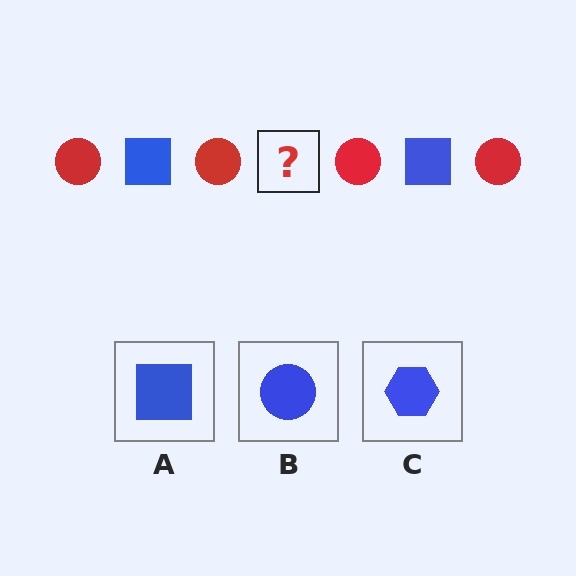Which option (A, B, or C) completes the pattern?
A.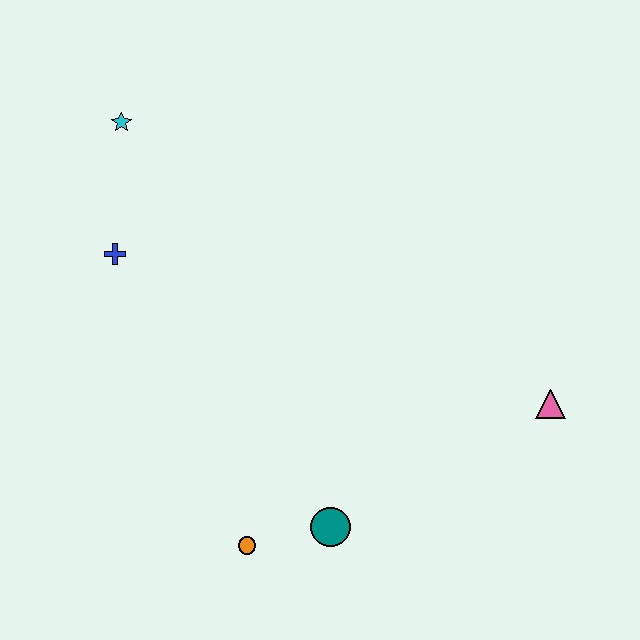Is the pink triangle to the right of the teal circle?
Yes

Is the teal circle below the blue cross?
Yes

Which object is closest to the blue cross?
The cyan star is closest to the blue cross.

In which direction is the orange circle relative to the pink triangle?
The orange circle is to the left of the pink triangle.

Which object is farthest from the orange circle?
The cyan star is farthest from the orange circle.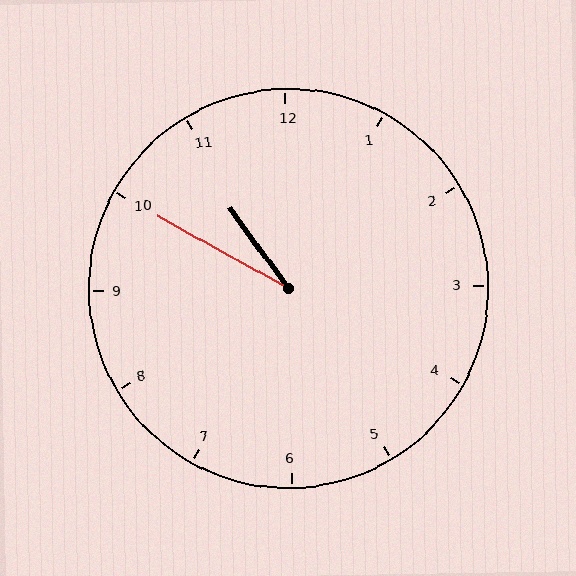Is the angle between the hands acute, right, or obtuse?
It is acute.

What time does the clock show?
10:50.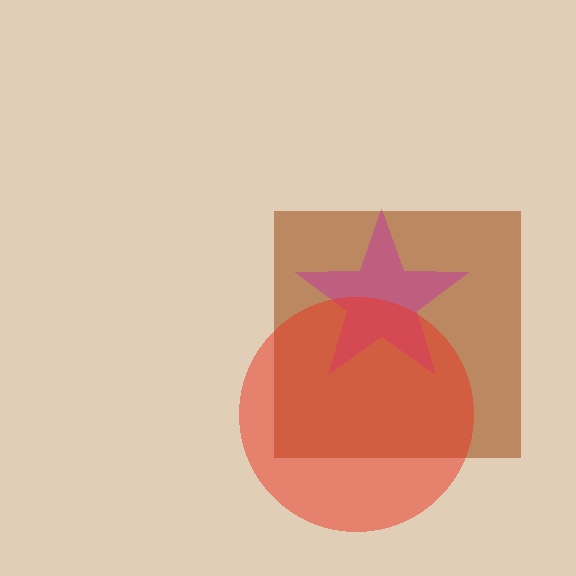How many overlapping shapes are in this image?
There are 3 overlapping shapes in the image.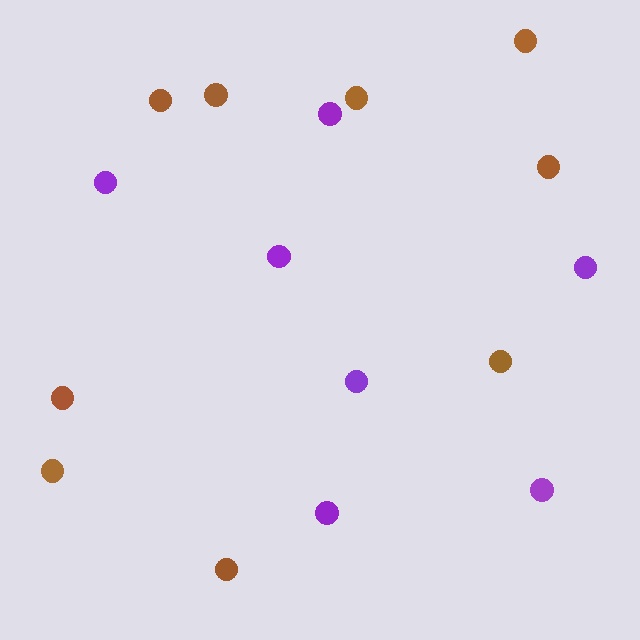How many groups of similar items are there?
There are 2 groups: one group of brown circles (9) and one group of purple circles (7).